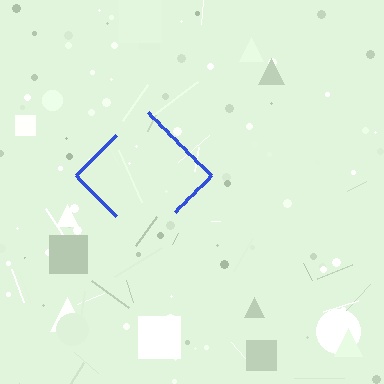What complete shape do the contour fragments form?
The contour fragments form a diamond.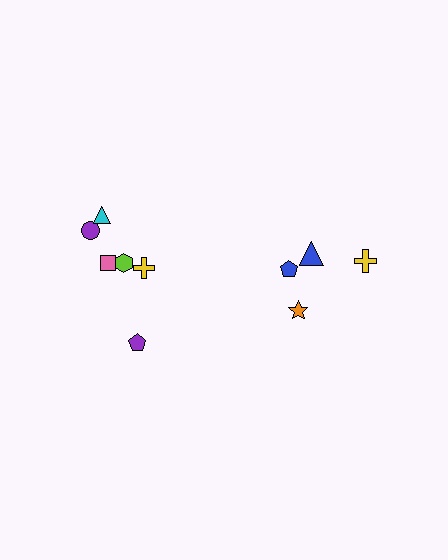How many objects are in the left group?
There are 6 objects.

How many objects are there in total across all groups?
There are 10 objects.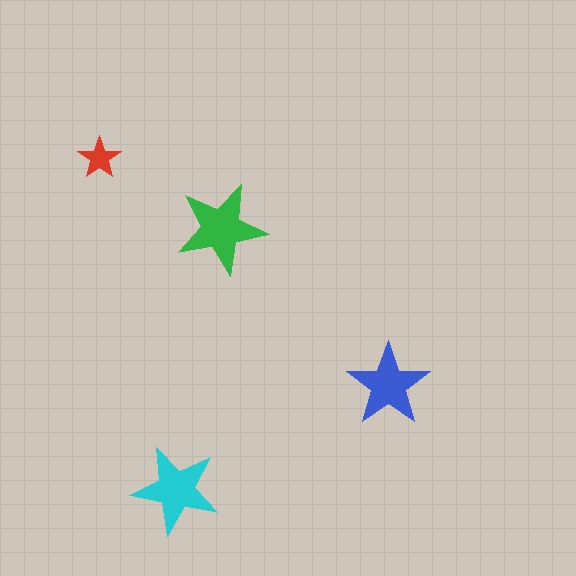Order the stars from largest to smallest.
the green one, the cyan one, the blue one, the red one.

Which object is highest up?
The red star is topmost.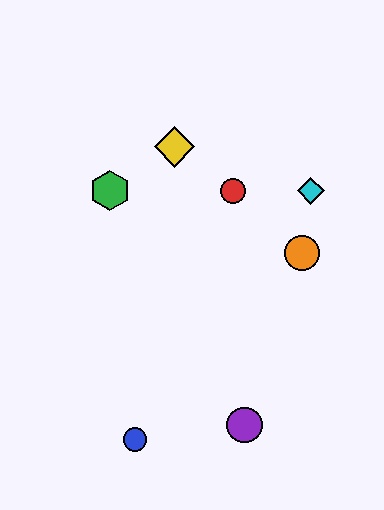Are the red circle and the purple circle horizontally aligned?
No, the red circle is at y≈191 and the purple circle is at y≈425.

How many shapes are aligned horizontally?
3 shapes (the red circle, the green hexagon, the cyan diamond) are aligned horizontally.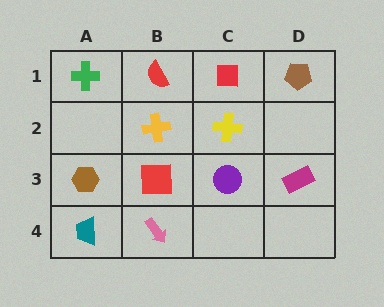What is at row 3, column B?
A red square.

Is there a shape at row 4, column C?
No, that cell is empty.